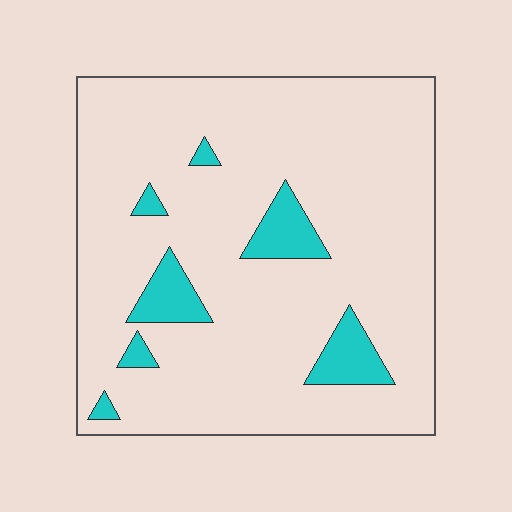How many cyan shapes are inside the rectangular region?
7.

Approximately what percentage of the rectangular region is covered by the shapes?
Approximately 10%.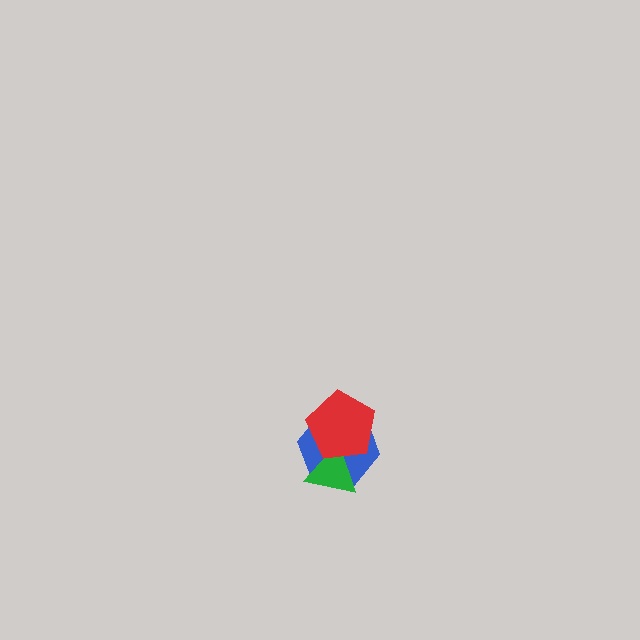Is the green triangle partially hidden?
Yes, it is partially covered by another shape.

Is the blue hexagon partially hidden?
Yes, it is partially covered by another shape.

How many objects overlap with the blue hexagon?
2 objects overlap with the blue hexagon.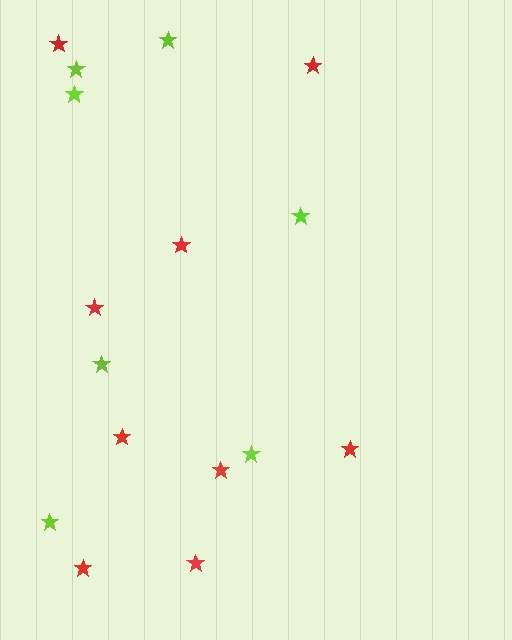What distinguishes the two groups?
There are 2 groups: one group of lime stars (7) and one group of red stars (9).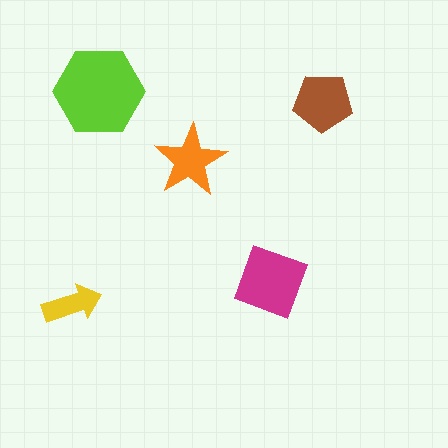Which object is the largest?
The lime hexagon.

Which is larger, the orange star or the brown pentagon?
The brown pentagon.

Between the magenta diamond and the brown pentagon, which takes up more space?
The magenta diamond.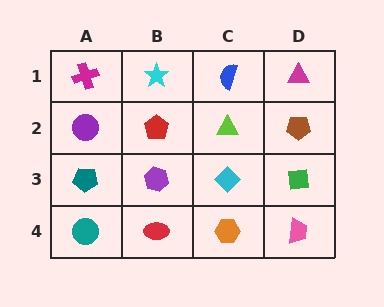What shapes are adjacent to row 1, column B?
A red pentagon (row 2, column B), a magenta cross (row 1, column A), a blue semicircle (row 1, column C).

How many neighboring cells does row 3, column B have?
4.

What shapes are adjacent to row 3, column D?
A brown pentagon (row 2, column D), a pink trapezoid (row 4, column D), a cyan diamond (row 3, column C).